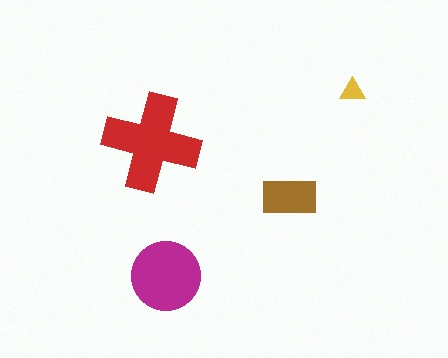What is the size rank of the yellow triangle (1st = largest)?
4th.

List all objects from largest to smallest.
The red cross, the magenta circle, the brown rectangle, the yellow triangle.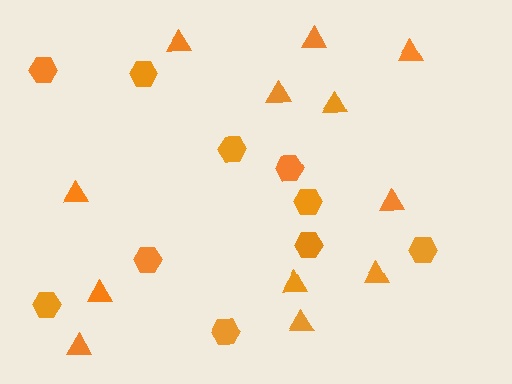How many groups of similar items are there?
There are 2 groups: one group of hexagons (10) and one group of triangles (12).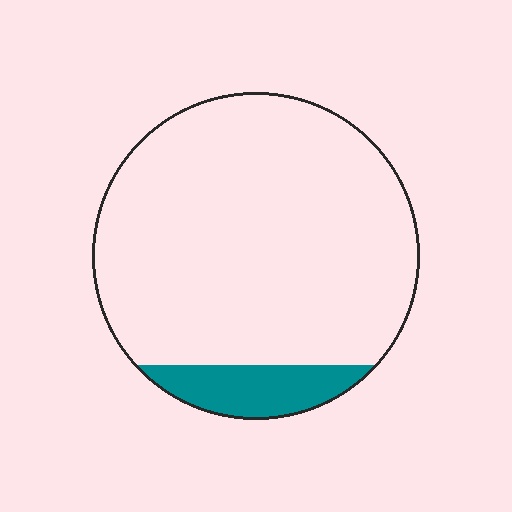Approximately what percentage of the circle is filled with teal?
Approximately 10%.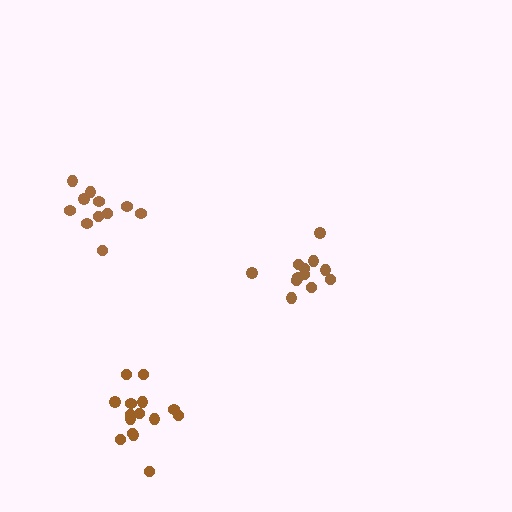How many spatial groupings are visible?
There are 3 spatial groupings.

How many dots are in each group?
Group 1: 11 dots, Group 2: 12 dots, Group 3: 15 dots (38 total).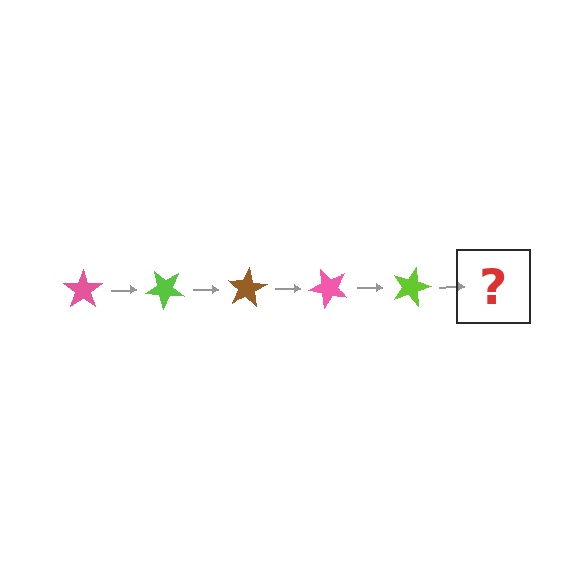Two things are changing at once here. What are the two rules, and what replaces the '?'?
The two rules are that it rotates 40 degrees each step and the color cycles through pink, lime, and brown. The '?' should be a brown star, rotated 200 degrees from the start.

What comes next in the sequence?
The next element should be a brown star, rotated 200 degrees from the start.